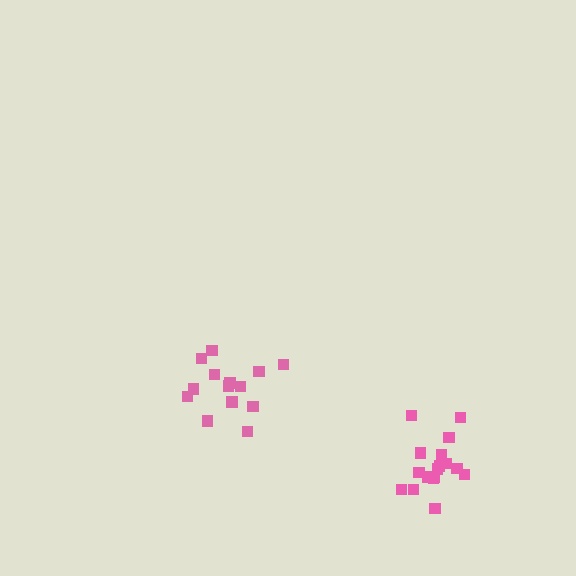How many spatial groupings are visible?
There are 2 spatial groupings.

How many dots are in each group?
Group 1: 14 dots, Group 2: 17 dots (31 total).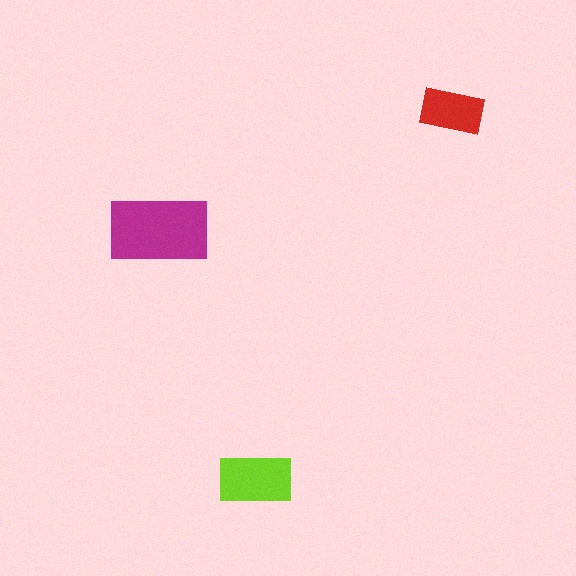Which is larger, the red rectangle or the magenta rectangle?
The magenta one.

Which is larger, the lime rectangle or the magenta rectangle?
The magenta one.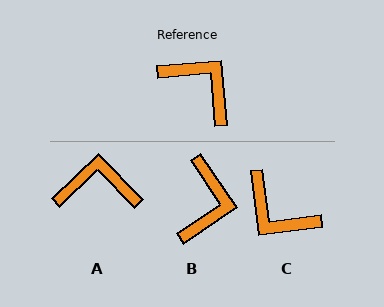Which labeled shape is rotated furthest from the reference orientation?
C, about 178 degrees away.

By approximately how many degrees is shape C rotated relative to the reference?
Approximately 178 degrees clockwise.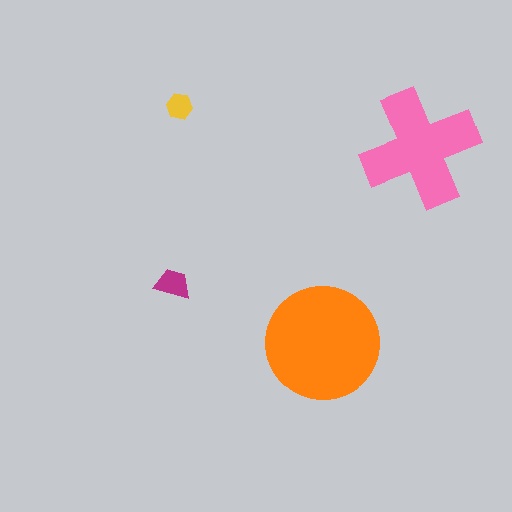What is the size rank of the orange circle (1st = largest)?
1st.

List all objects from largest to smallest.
The orange circle, the pink cross, the magenta trapezoid, the yellow hexagon.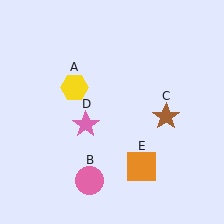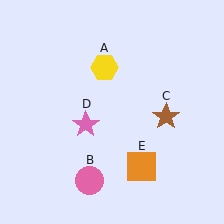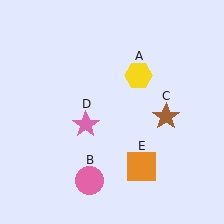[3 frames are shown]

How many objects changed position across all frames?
1 object changed position: yellow hexagon (object A).